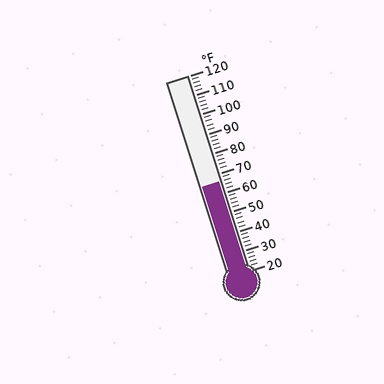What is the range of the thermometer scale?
The thermometer scale ranges from 20°F to 120°F.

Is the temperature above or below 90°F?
The temperature is below 90°F.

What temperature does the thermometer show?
The thermometer shows approximately 66°F.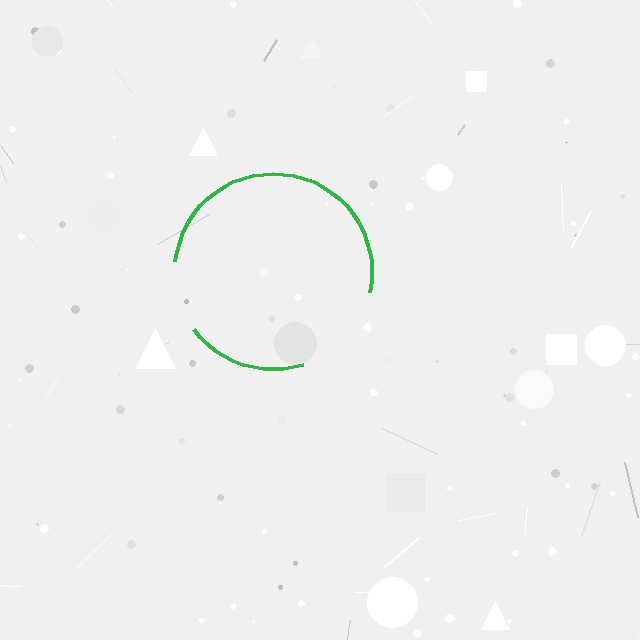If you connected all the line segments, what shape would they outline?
They would outline a circle.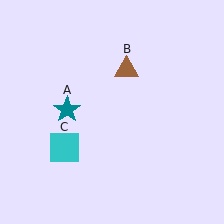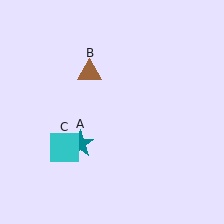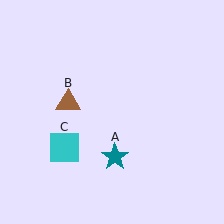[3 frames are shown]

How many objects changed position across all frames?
2 objects changed position: teal star (object A), brown triangle (object B).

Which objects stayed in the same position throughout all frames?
Cyan square (object C) remained stationary.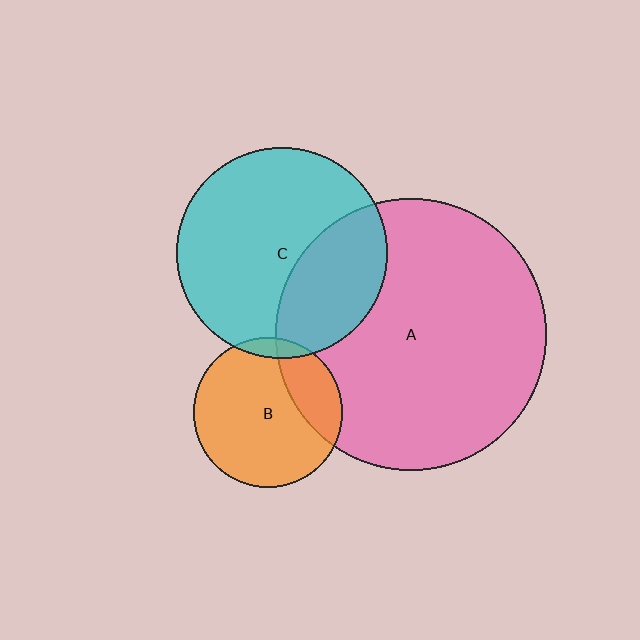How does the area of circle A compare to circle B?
Approximately 3.3 times.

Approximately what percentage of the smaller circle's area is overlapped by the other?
Approximately 5%.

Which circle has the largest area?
Circle A (pink).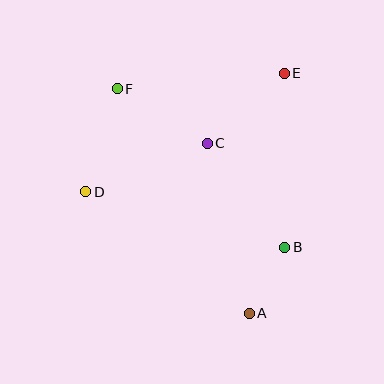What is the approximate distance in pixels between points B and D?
The distance between B and D is approximately 207 pixels.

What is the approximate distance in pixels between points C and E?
The distance between C and E is approximately 104 pixels.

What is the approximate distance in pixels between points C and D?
The distance between C and D is approximately 131 pixels.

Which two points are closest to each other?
Points A and B are closest to each other.